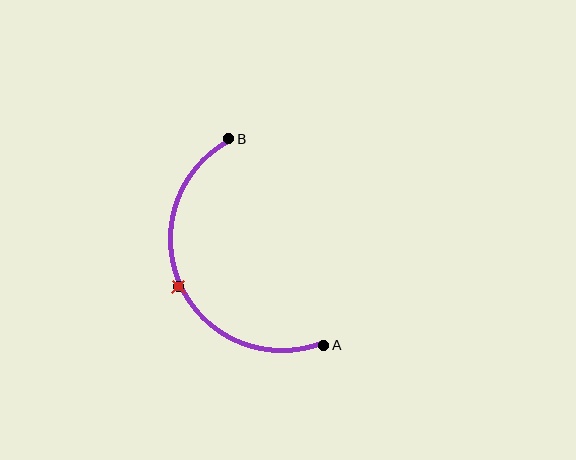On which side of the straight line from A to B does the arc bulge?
The arc bulges to the left of the straight line connecting A and B.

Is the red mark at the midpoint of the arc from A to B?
Yes. The red mark lies on the arc at equal arc-length from both A and B — it is the arc midpoint.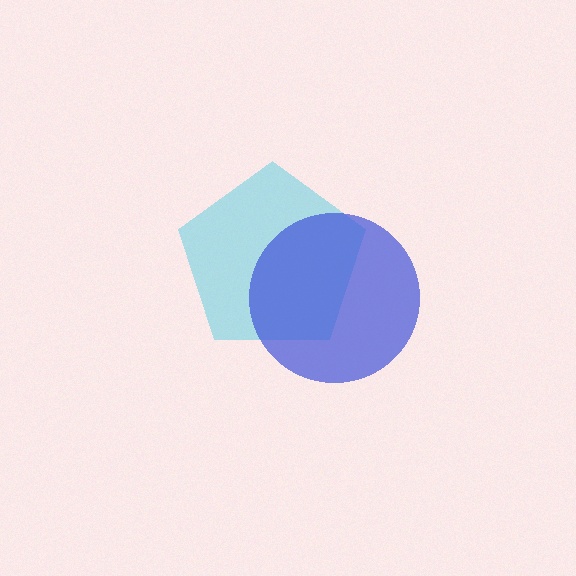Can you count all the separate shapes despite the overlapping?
Yes, there are 2 separate shapes.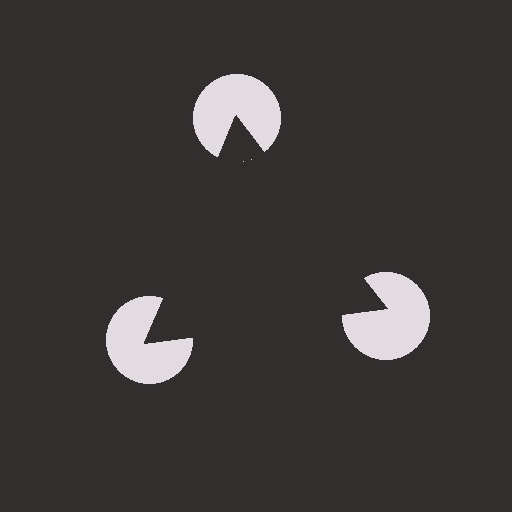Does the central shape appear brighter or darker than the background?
It typically appears slightly darker than the background, even though no actual brightness change is drawn.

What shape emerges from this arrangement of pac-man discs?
An illusory triangle — its edges are inferred from the aligned wedge cuts in the pac-man discs, not physically drawn.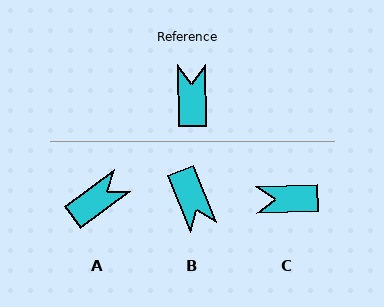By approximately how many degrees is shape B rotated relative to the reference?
Approximately 159 degrees clockwise.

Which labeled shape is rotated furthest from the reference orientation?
B, about 159 degrees away.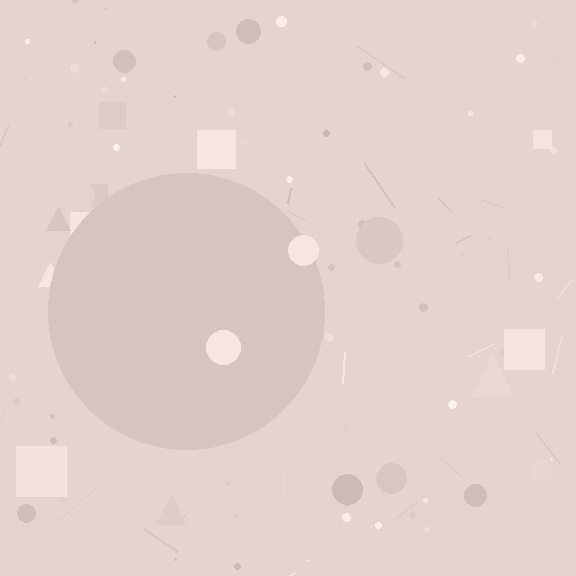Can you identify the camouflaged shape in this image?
The camouflaged shape is a circle.